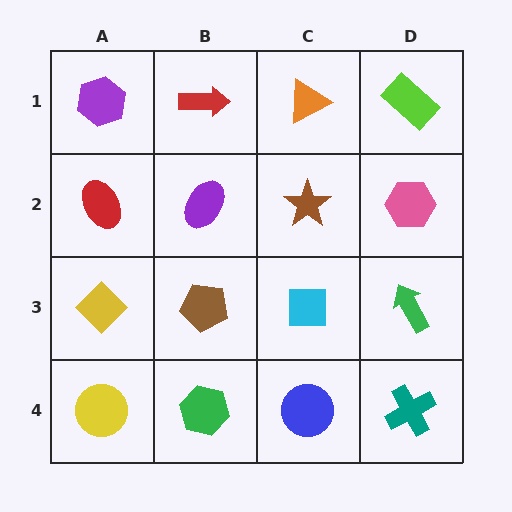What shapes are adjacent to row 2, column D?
A lime rectangle (row 1, column D), a green arrow (row 3, column D), a brown star (row 2, column C).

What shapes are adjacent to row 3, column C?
A brown star (row 2, column C), a blue circle (row 4, column C), a brown pentagon (row 3, column B), a green arrow (row 3, column D).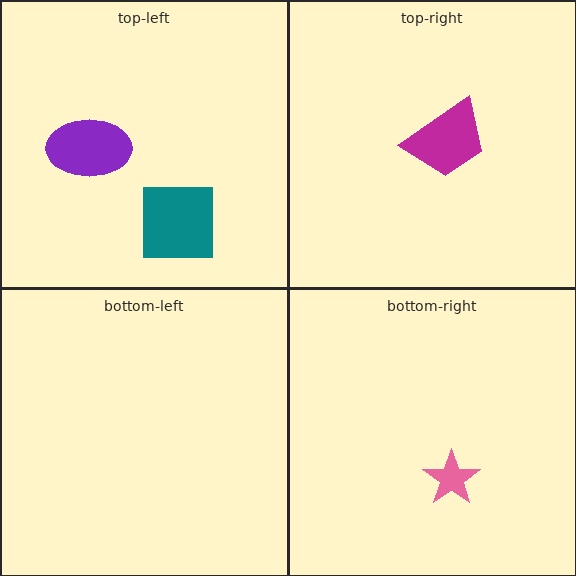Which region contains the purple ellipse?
The top-left region.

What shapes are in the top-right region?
The magenta trapezoid.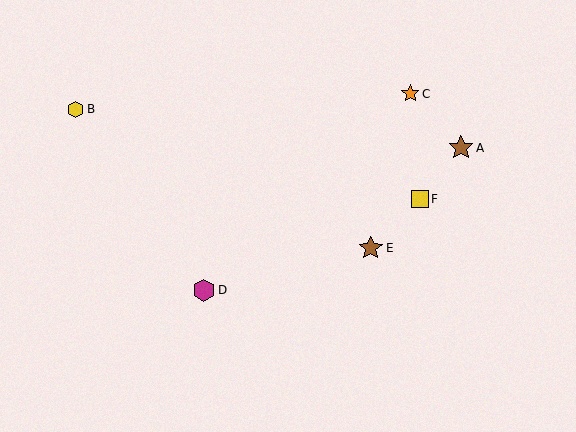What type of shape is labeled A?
Shape A is a brown star.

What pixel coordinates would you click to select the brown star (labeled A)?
Click at (461, 148) to select the brown star A.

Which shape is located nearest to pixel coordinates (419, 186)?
The yellow square (labeled F) at (420, 199) is nearest to that location.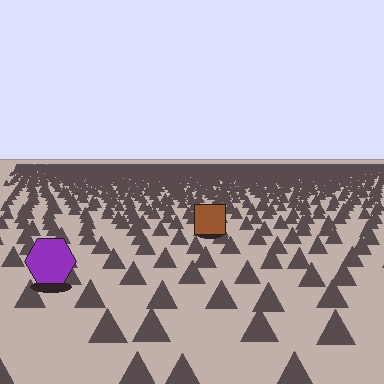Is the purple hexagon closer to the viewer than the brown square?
Yes. The purple hexagon is closer — you can tell from the texture gradient: the ground texture is coarser near it.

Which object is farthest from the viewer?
The brown square is farthest from the viewer. It appears smaller and the ground texture around it is denser.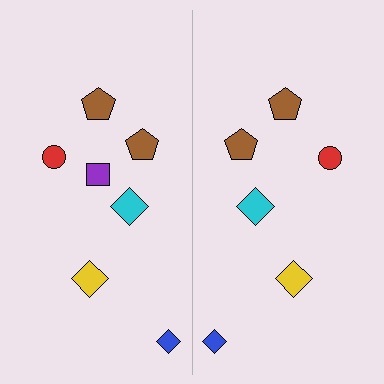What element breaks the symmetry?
A purple square is missing from the right side.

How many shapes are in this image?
There are 13 shapes in this image.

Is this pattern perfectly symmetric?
No, the pattern is not perfectly symmetric. A purple square is missing from the right side.